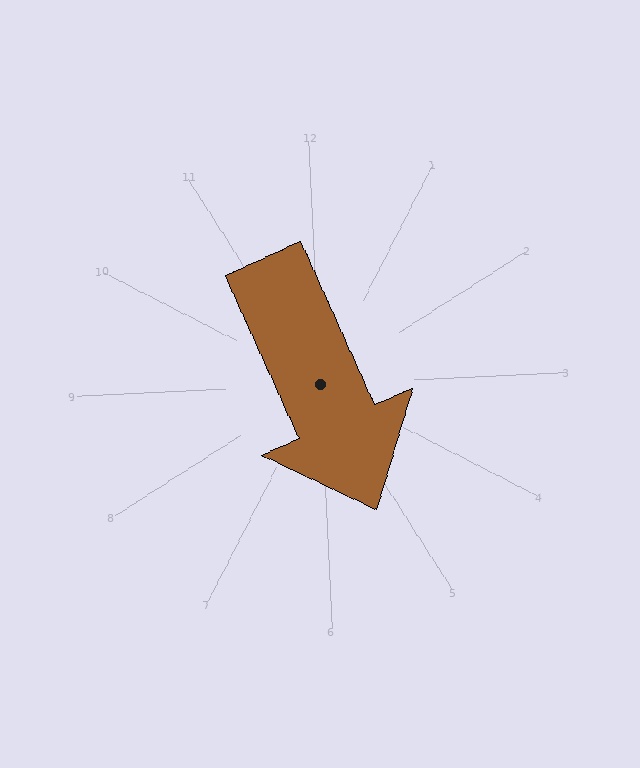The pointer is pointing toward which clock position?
Roughly 5 o'clock.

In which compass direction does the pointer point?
South.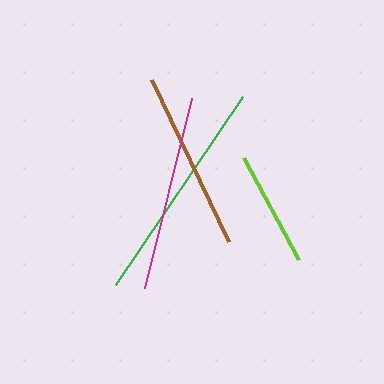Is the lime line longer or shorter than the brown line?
The brown line is longer than the lime line.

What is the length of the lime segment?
The lime segment is approximately 116 pixels long.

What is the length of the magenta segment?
The magenta segment is approximately 195 pixels long.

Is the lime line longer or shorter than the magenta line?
The magenta line is longer than the lime line.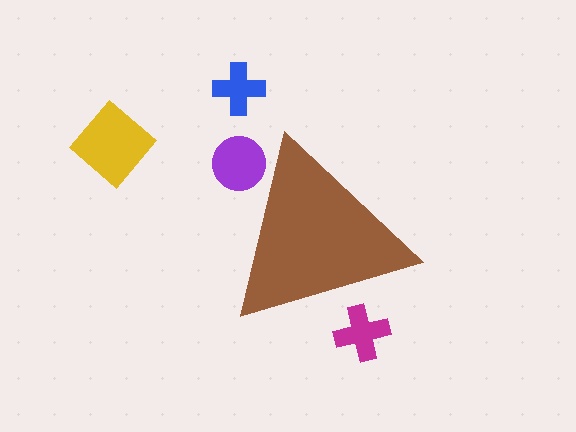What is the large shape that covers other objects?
A brown triangle.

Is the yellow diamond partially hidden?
No, the yellow diamond is fully visible.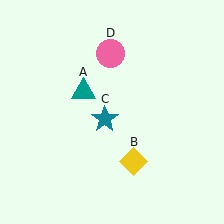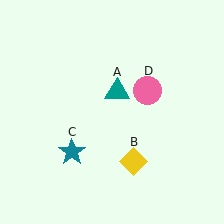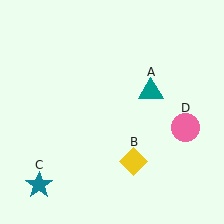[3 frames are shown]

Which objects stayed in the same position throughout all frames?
Yellow diamond (object B) remained stationary.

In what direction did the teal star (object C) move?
The teal star (object C) moved down and to the left.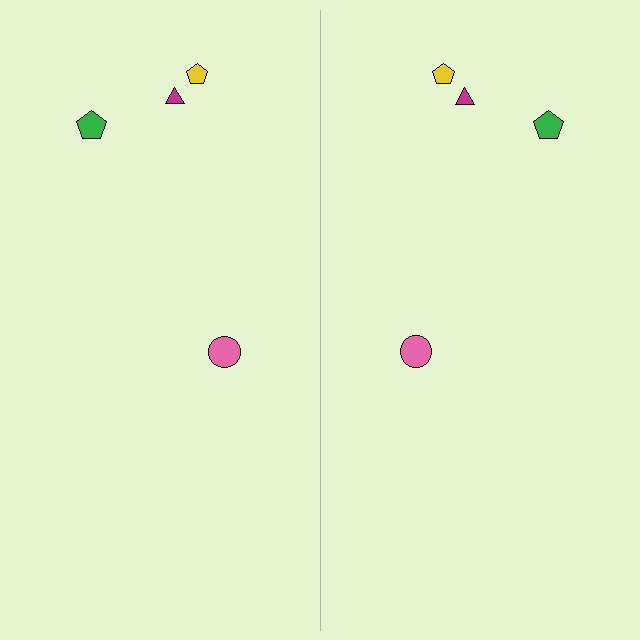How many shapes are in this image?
There are 8 shapes in this image.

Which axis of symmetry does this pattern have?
The pattern has a vertical axis of symmetry running through the center of the image.